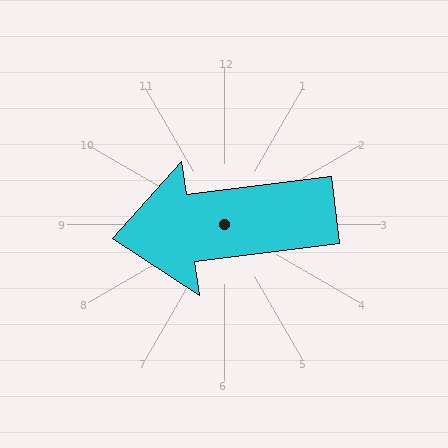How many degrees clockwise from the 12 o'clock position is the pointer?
Approximately 263 degrees.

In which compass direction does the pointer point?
West.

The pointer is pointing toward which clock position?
Roughly 9 o'clock.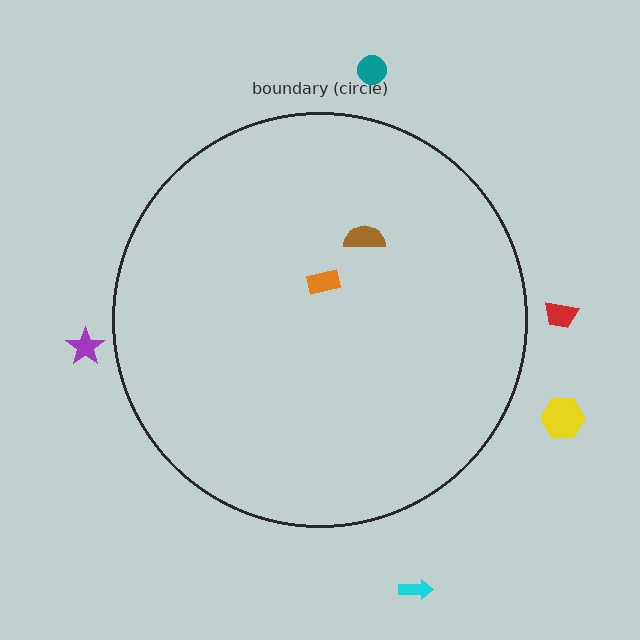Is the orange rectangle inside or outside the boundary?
Inside.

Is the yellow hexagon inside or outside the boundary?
Outside.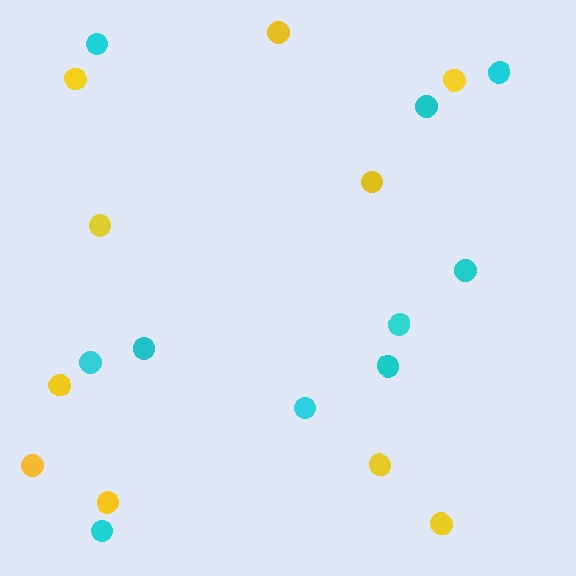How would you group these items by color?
There are 2 groups: one group of yellow circles (10) and one group of cyan circles (10).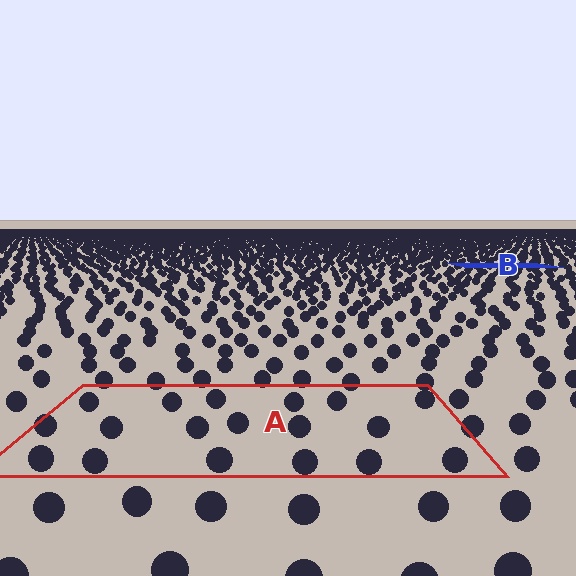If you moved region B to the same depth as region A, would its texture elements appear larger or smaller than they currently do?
They would appear larger. At a closer depth, the same texture elements are projected at a bigger on-screen size.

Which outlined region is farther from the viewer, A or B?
Region B is farther from the viewer — the texture elements inside it appear smaller and more densely packed.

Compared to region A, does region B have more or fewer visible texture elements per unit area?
Region B has more texture elements per unit area — they are packed more densely because it is farther away.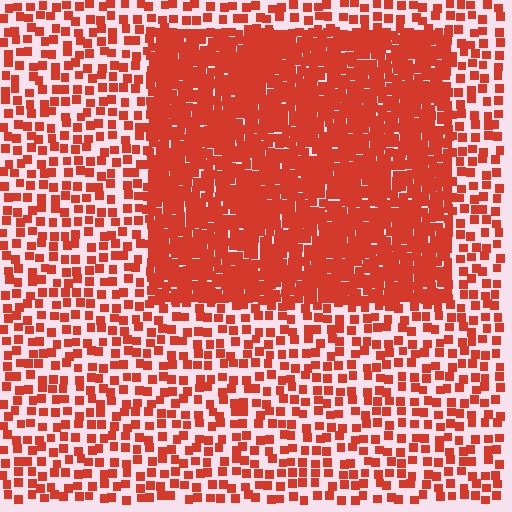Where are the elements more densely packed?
The elements are more densely packed inside the rectangle boundary.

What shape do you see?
I see a rectangle.